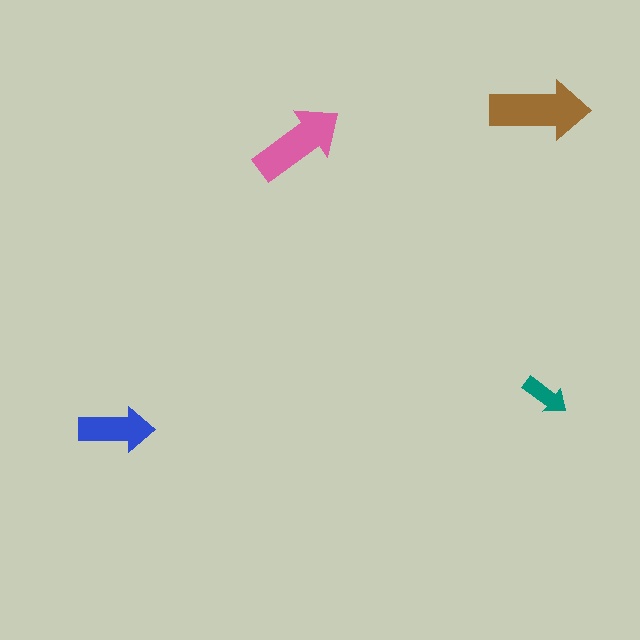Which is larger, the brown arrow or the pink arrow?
The brown one.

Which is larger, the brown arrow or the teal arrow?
The brown one.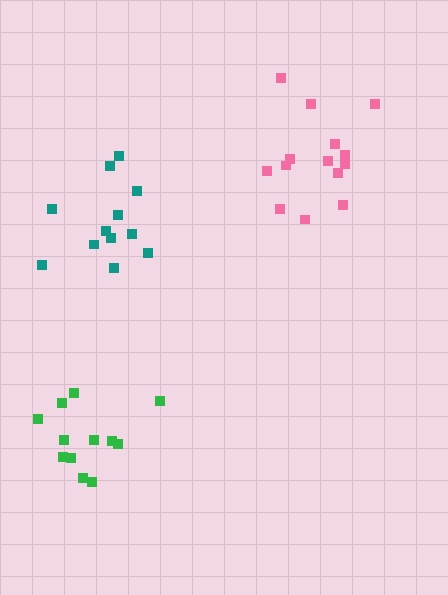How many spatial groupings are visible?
There are 3 spatial groupings.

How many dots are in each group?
Group 1: 14 dots, Group 2: 12 dots, Group 3: 12 dots (38 total).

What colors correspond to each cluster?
The clusters are colored: pink, green, teal.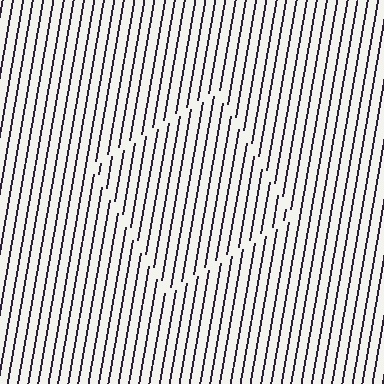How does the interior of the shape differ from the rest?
The interior of the shape contains the same grating, shifted by half a period — the contour is defined by the phase discontinuity where line-ends from the inner and outer gratings abut.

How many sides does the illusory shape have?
4 sides — the line-ends trace a square.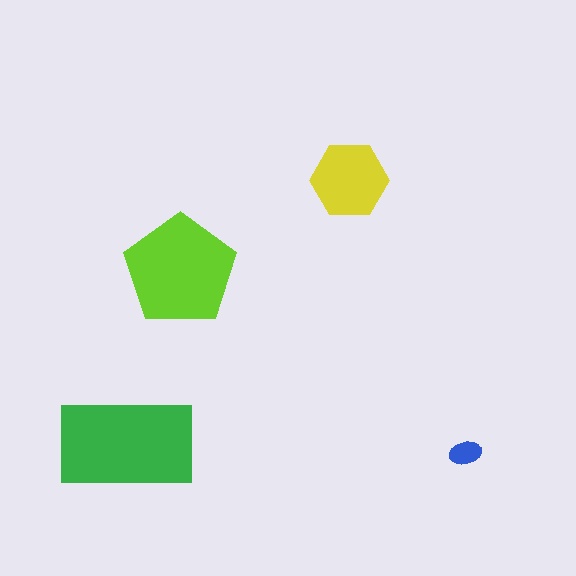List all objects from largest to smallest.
The green rectangle, the lime pentagon, the yellow hexagon, the blue ellipse.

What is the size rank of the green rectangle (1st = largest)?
1st.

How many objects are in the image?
There are 4 objects in the image.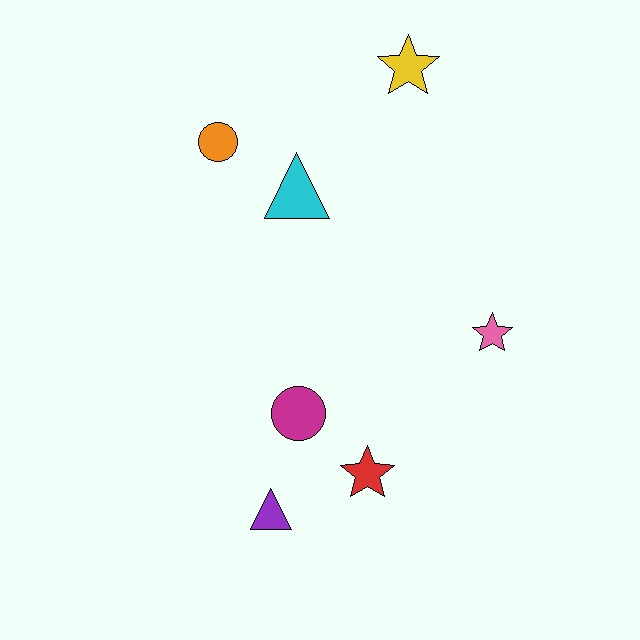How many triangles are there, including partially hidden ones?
There are 2 triangles.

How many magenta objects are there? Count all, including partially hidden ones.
There is 1 magenta object.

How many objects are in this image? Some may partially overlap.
There are 7 objects.